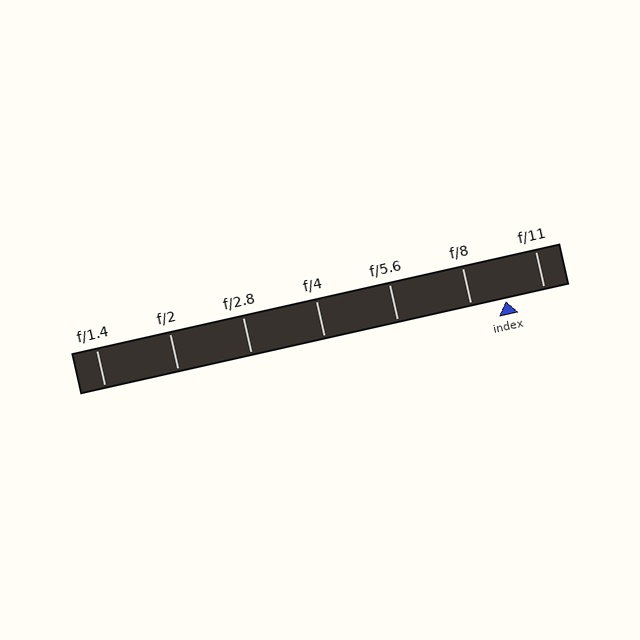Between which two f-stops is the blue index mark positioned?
The index mark is between f/8 and f/11.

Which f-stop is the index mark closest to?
The index mark is closest to f/8.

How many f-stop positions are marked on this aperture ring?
There are 7 f-stop positions marked.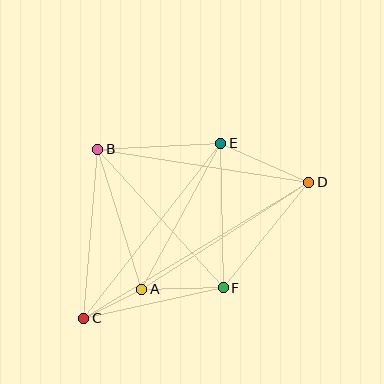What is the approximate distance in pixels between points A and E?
The distance between A and E is approximately 166 pixels.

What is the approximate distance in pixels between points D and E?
The distance between D and E is approximately 96 pixels.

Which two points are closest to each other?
Points A and C are closest to each other.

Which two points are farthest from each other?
Points C and D are farthest from each other.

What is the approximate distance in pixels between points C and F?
The distance between C and F is approximately 143 pixels.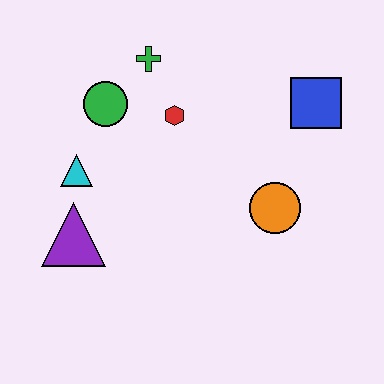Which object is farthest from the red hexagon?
The purple triangle is farthest from the red hexagon.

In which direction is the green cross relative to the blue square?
The green cross is to the left of the blue square.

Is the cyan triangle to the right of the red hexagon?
No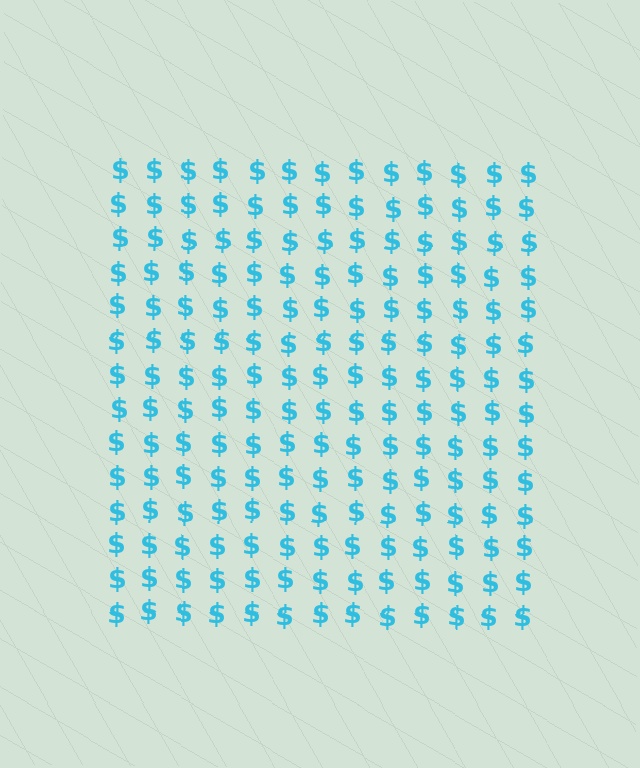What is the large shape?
The large shape is a square.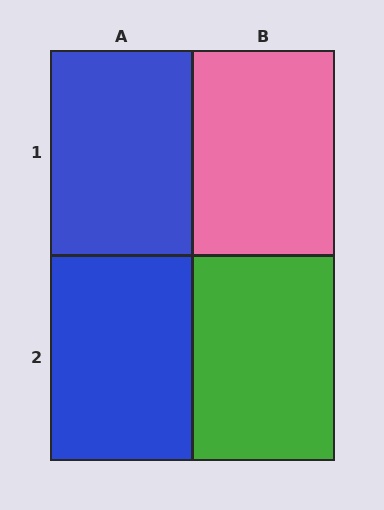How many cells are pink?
1 cell is pink.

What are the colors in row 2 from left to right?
Blue, green.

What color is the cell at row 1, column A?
Blue.